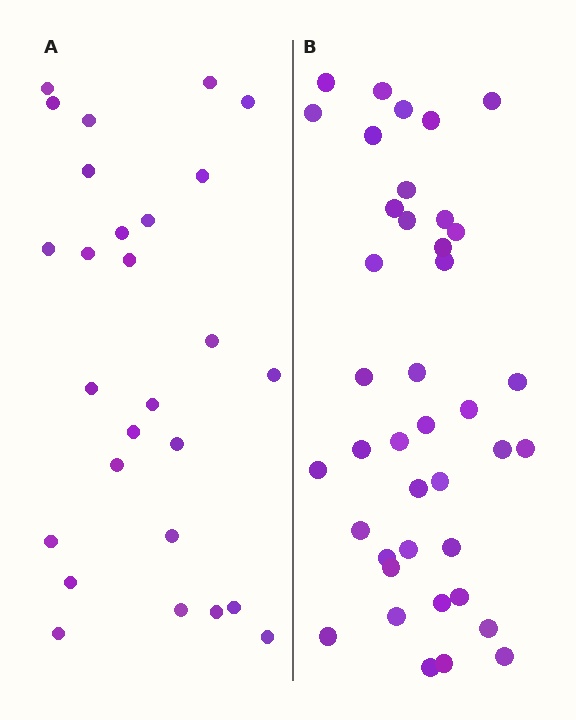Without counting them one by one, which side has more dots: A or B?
Region B (the right region) has more dots.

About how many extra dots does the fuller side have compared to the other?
Region B has approximately 15 more dots than region A.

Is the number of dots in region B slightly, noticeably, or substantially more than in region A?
Region B has substantially more. The ratio is roughly 1.5 to 1.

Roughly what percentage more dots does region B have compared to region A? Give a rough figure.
About 50% more.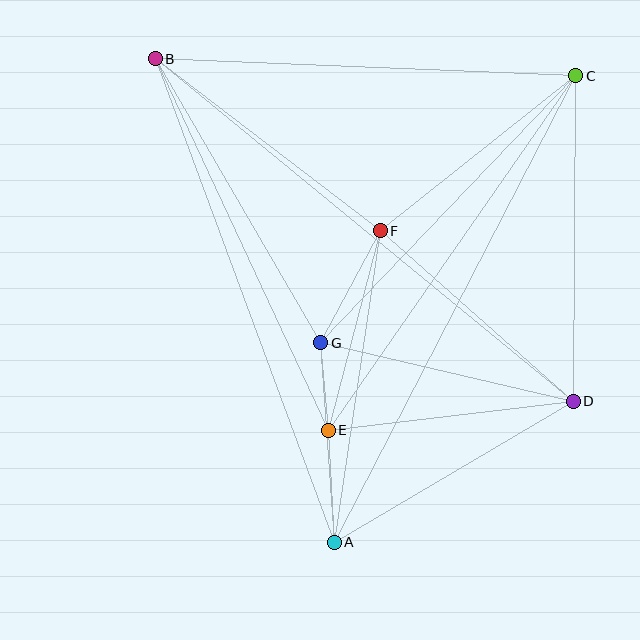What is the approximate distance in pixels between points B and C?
The distance between B and C is approximately 421 pixels.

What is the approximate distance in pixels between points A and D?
The distance between A and D is approximately 277 pixels.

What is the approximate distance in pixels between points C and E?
The distance between C and E is approximately 432 pixels.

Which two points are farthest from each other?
Points B and D are farthest from each other.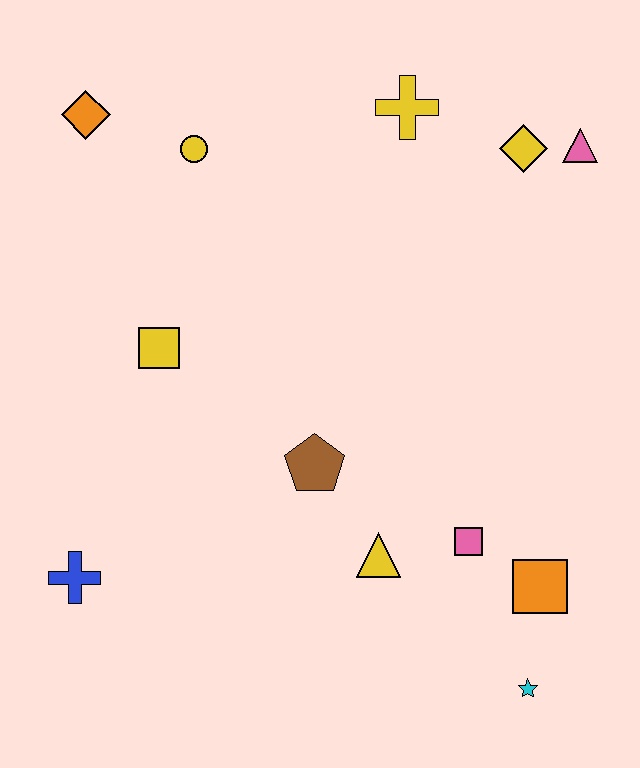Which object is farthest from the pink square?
The orange diamond is farthest from the pink square.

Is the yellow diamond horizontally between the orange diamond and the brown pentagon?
No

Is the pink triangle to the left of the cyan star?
No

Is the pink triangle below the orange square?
No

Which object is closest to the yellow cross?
The yellow diamond is closest to the yellow cross.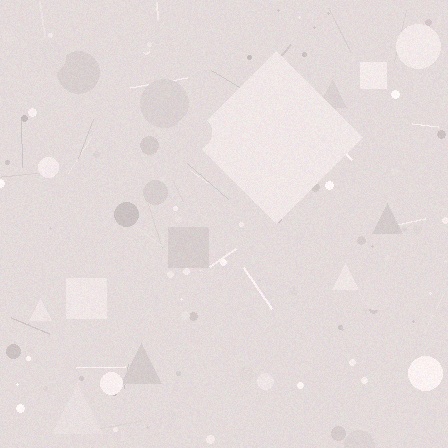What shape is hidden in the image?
A diamond is hidden in the image.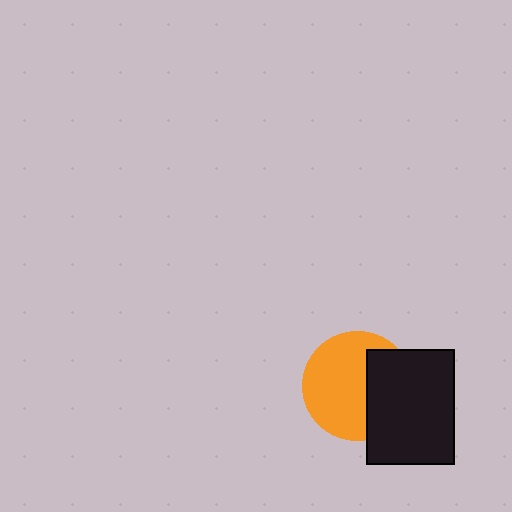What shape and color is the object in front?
The object in front is a black rectangle.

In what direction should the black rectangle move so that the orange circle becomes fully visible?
The black rectangle should move right. That is the shortest direction to clear the overlap and leave the orange circle fully visible.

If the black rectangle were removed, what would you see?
You would see the complete orange circle.